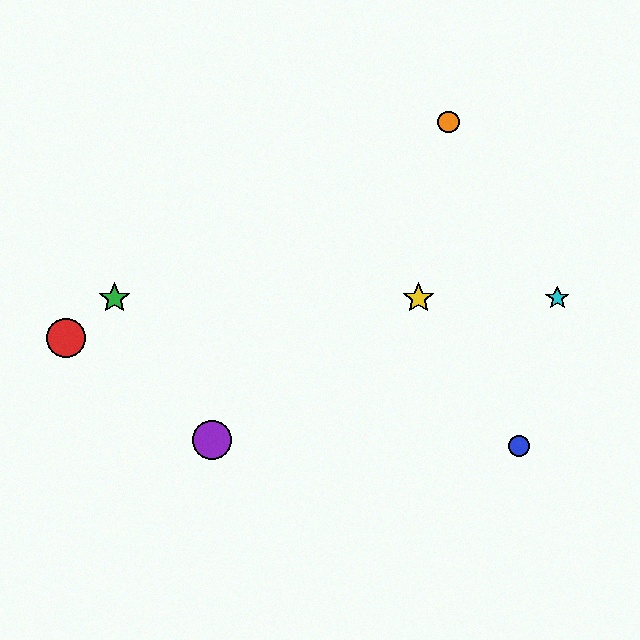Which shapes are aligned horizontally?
The green star, the yellow star, the cyan star are aligned horizontally.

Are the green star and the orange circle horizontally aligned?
No, the green star is at y≈298 and the orange circle is at y≈122.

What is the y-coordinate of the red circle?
The red circle is at y≈338.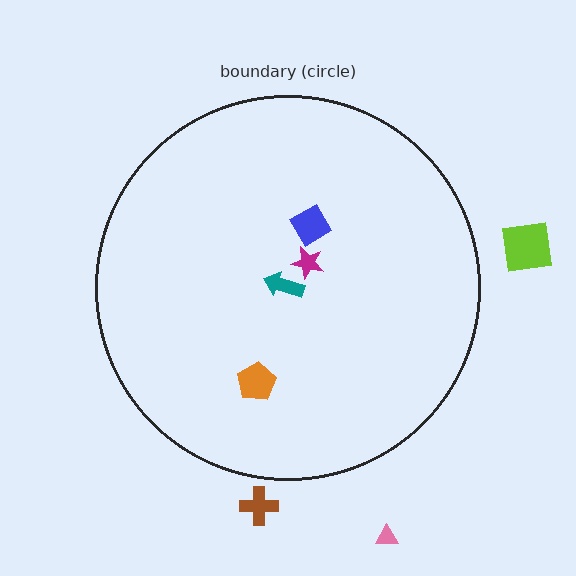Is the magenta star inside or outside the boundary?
Inside.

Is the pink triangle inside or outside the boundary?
Outside.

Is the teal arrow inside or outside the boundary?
Inside.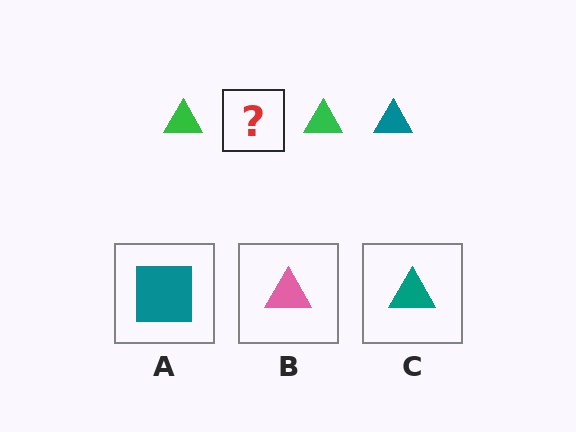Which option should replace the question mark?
Option C.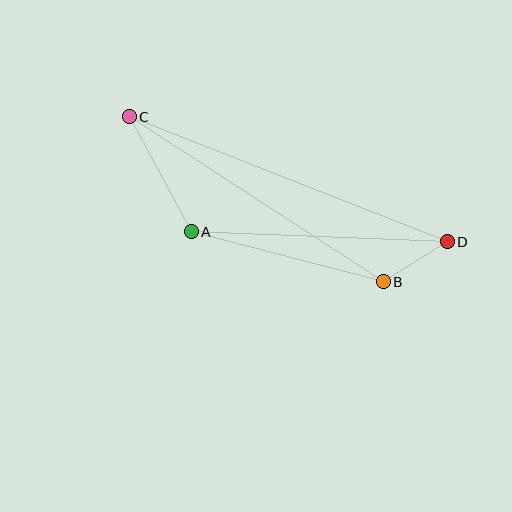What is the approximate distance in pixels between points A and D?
The distance between A and D is approximately 256 pixels.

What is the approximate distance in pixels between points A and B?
The distance between A and B is approximately 198 pixels.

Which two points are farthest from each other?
Points C and D are farthest from each other.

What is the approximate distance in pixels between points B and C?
The distance between B and C is approximately 303 pixels.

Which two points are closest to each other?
Points B and D are closest to each other.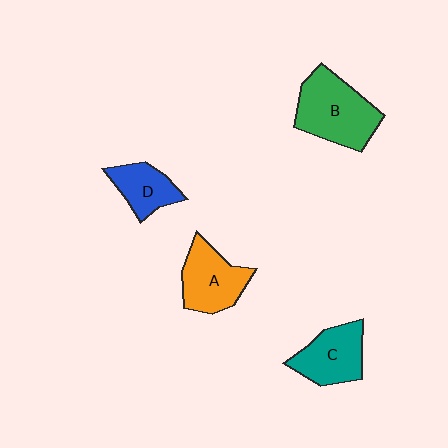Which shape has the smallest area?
Shape D (blue).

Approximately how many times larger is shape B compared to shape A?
Approximately 1.3 times.